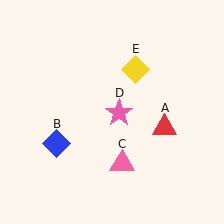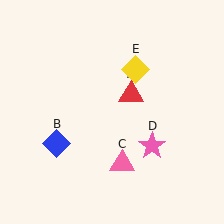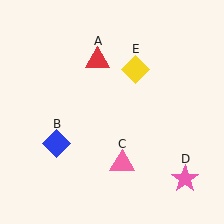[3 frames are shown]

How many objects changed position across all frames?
2 objects changed position: red triangle (object A), pink star (object D).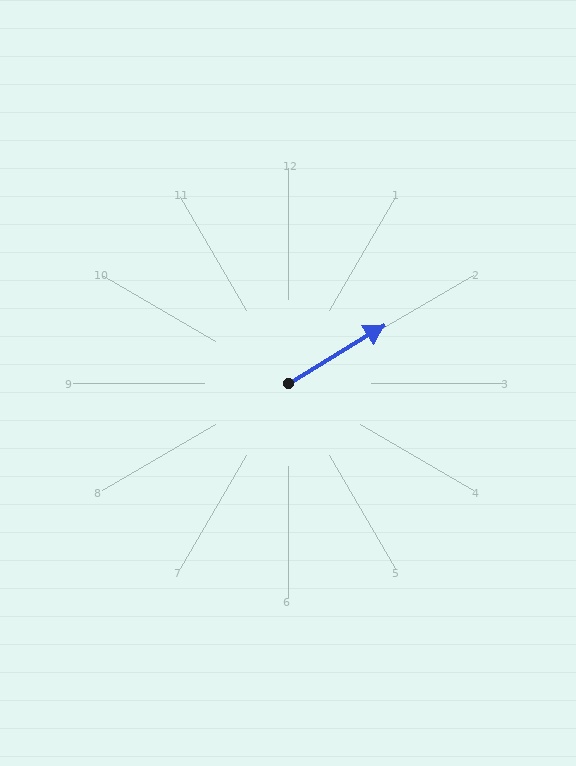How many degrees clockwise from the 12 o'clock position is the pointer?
Approximately 59 degrees.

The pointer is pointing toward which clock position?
Roughly 2 o'clock.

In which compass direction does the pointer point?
Northeast.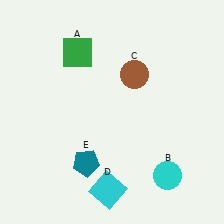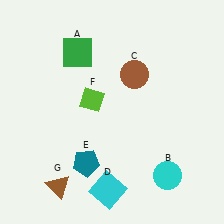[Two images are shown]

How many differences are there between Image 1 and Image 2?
There are 2 differences between the two images.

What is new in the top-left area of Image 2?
A lime diamond (F) was added in the top-left area of Image 2.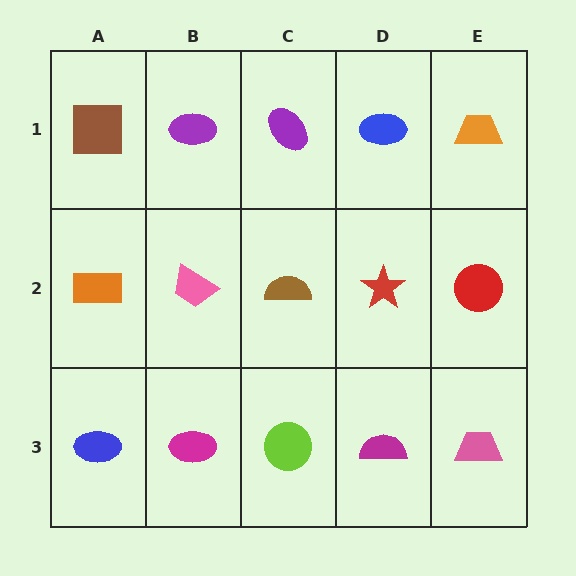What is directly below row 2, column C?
A lime circle.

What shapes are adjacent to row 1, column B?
A pink trapezoid (row 2, column B), a brown square (row 1, column A), a purple ellipse (row 1, column C).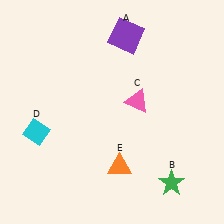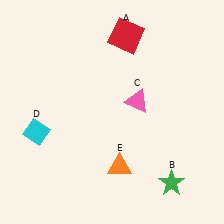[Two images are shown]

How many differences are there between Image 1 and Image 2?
There is 1 difference between the two images.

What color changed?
The square (A) changed from purple in Image 1 to red in Image 2.